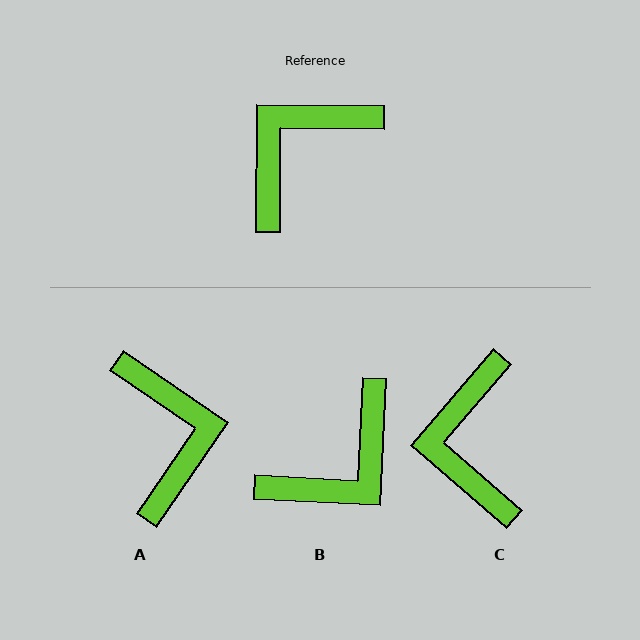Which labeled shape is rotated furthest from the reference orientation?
B, about 177 degrees away.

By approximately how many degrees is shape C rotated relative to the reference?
Approximately 50 degrees counter-clockwise.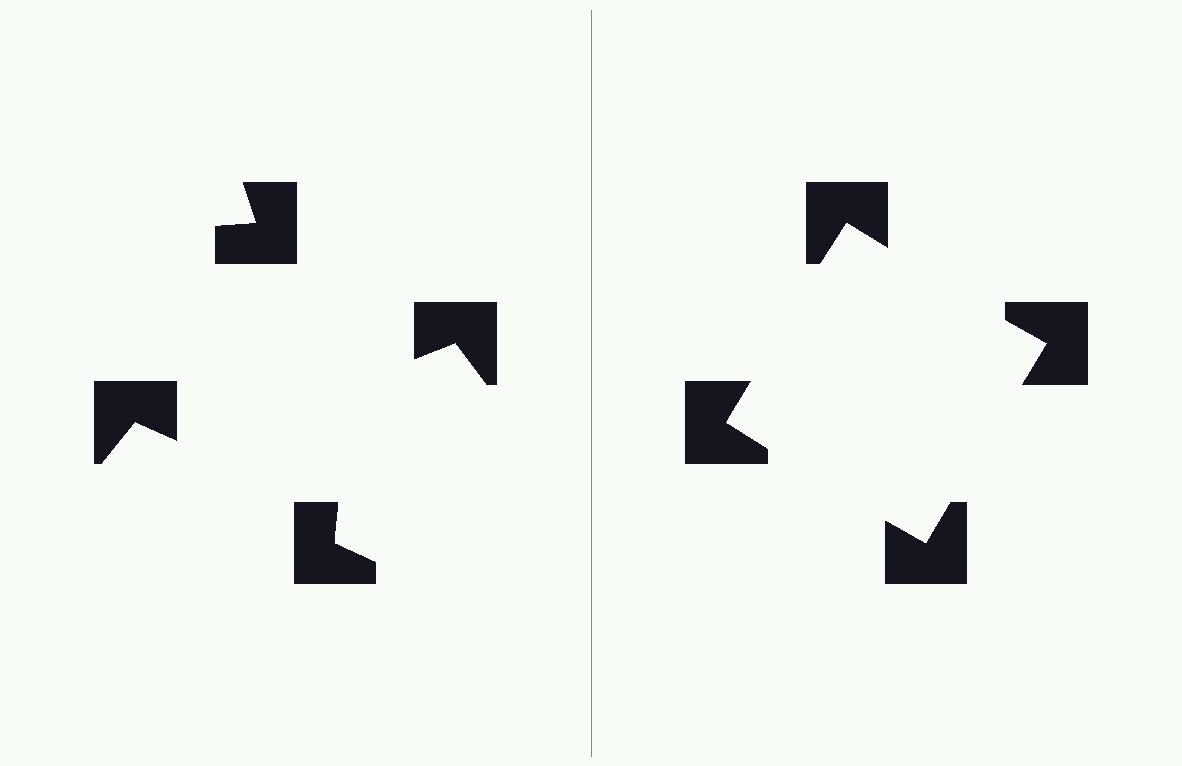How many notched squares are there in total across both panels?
8 — 4 on each side.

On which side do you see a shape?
An illusory square appears on the right side. On the left side the wedge cuts are rotated, so no coherent shape forms.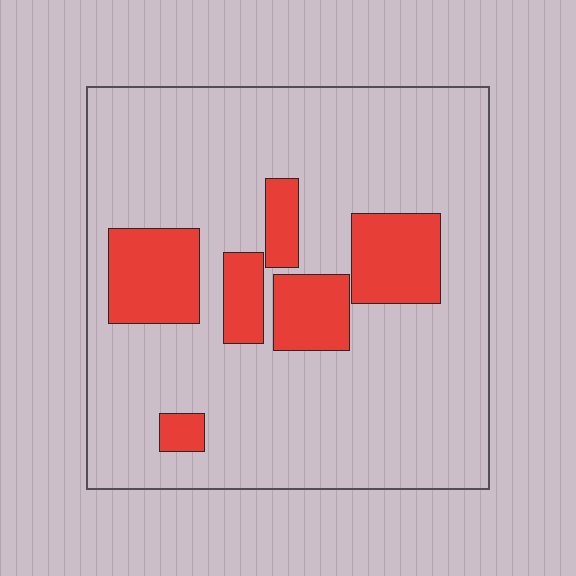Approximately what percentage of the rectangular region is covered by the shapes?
Approximately 20%.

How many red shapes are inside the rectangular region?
6.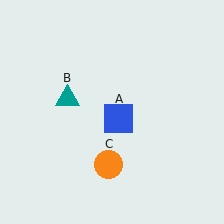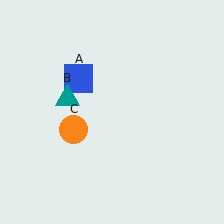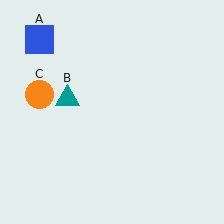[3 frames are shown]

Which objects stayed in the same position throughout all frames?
Teal triangle (object B) remained stationary.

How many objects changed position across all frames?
2 objects changed position: blue square (object A), orange circle (object C).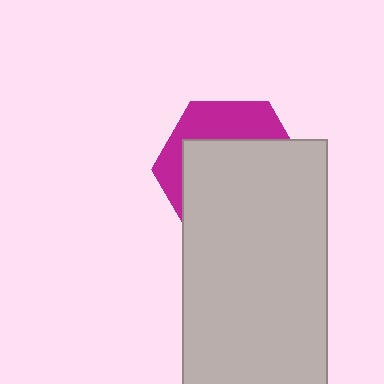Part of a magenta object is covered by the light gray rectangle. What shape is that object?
It is a hexagon.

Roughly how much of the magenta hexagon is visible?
A small part of it is visible (roughly 33%).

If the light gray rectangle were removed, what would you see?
You would see the complete magenta hexagon.